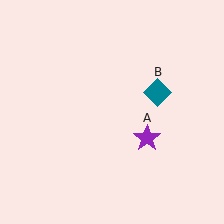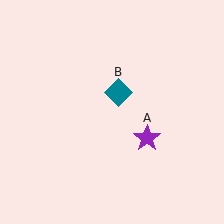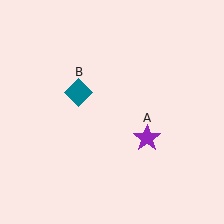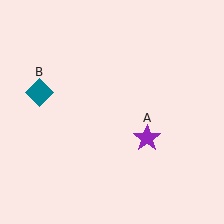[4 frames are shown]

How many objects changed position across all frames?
1 object changed position: teal diamond (object B).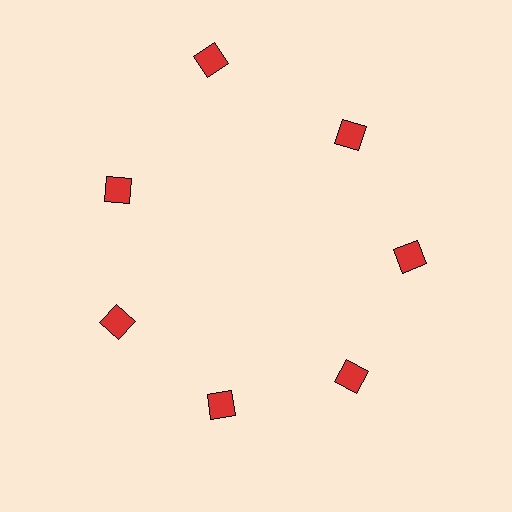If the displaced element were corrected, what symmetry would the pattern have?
It would have 7-fold rotational symmetry — the pattern would map onto itself every 51 degrees.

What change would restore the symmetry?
The symmetry would be restored by moving it inward, back onto the ring so that all 7 diamonds sit at equal angles and equal distance from the center.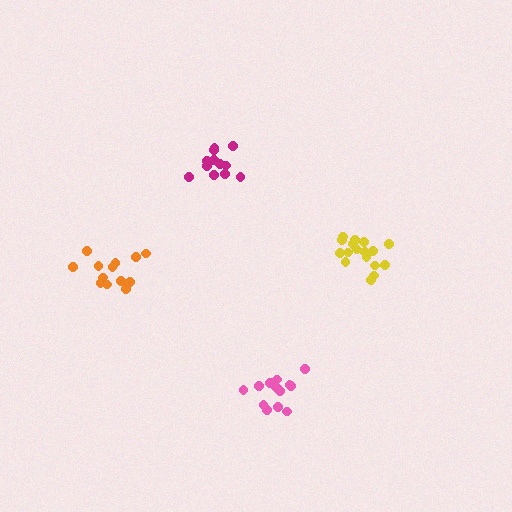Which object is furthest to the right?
The yellow cluster is rightmost.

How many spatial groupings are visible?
There are 4 spatial groupings.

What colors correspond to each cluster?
The clusters are colored: orange, pink, yellow, magenta.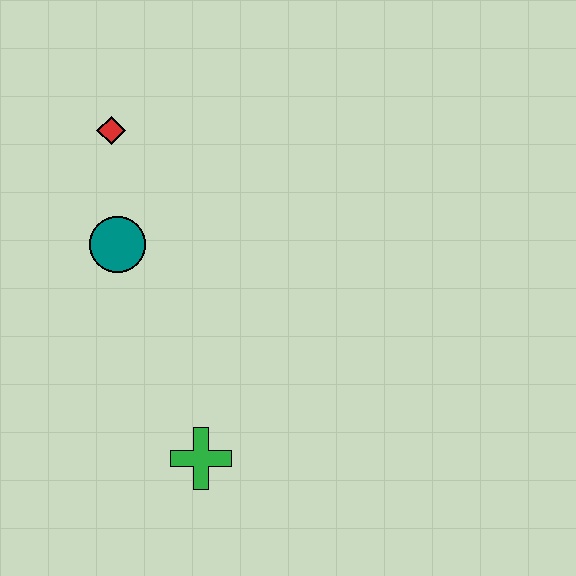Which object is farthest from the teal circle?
The green cross is farthest from the teal circle.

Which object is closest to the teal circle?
The red diamond is closest to the teal circle.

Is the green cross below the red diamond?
Yes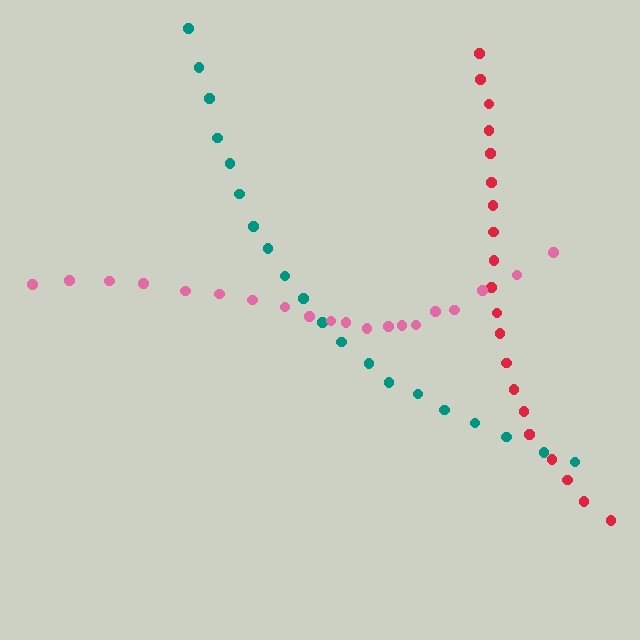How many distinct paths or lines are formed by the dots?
There are 3 distinct paths.